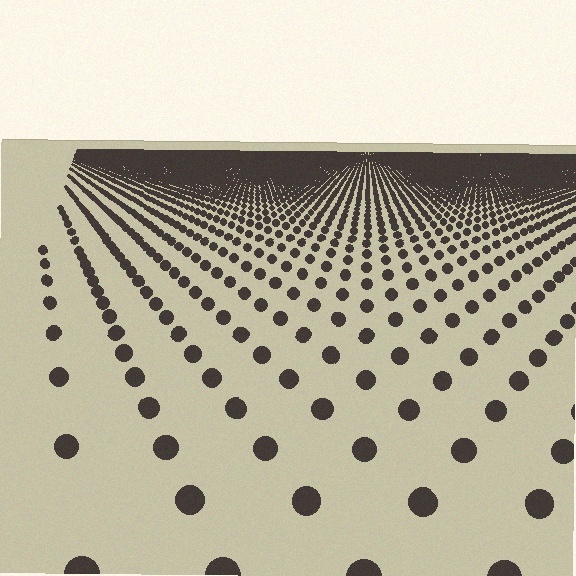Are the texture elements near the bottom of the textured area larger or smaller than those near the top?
Larger. Near the bottom, elements are closer to the viewer and appear at a bigger on-screen size.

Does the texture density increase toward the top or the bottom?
Density increases toward the top.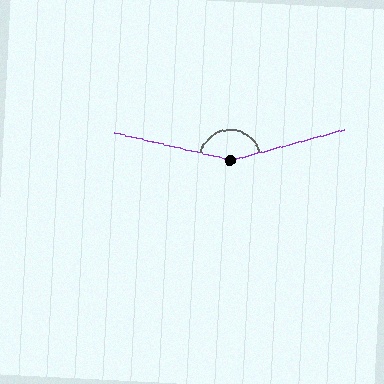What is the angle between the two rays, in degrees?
Approximately 151 degrees.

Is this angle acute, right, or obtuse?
It is obtuse.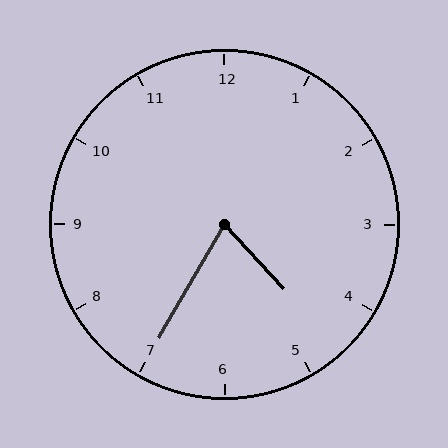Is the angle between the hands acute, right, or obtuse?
It is acute.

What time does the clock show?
4:35.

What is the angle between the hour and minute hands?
Approximately 72 degrees.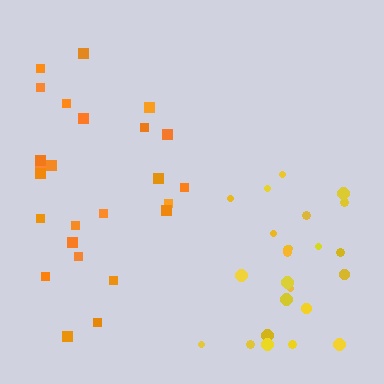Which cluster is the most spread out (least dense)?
Orange.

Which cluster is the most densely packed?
Yellow.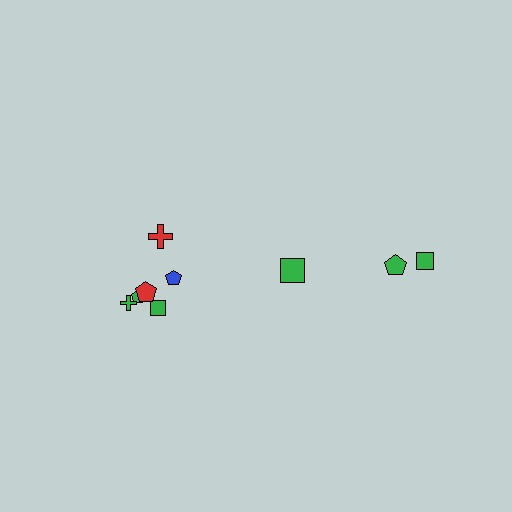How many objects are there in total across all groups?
There are 9 objects.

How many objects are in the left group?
There are 6 objects.